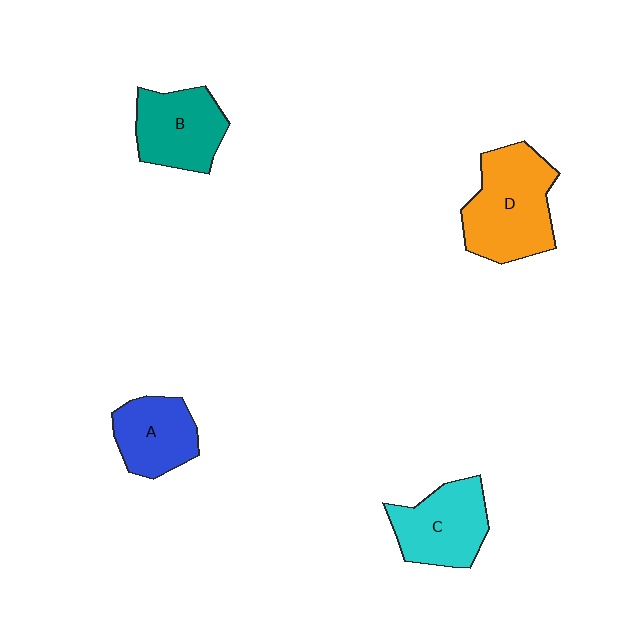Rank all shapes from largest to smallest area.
From largest to smallest: D (orange), C (cyan), B (teal), A (blue).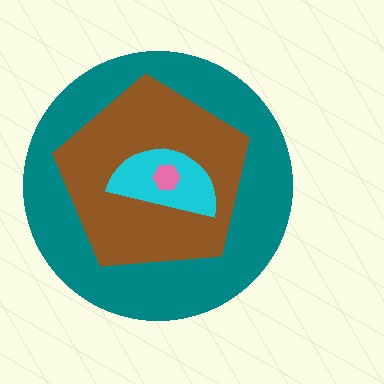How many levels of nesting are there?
4.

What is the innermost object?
The pink hexagon.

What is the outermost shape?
The teal circle.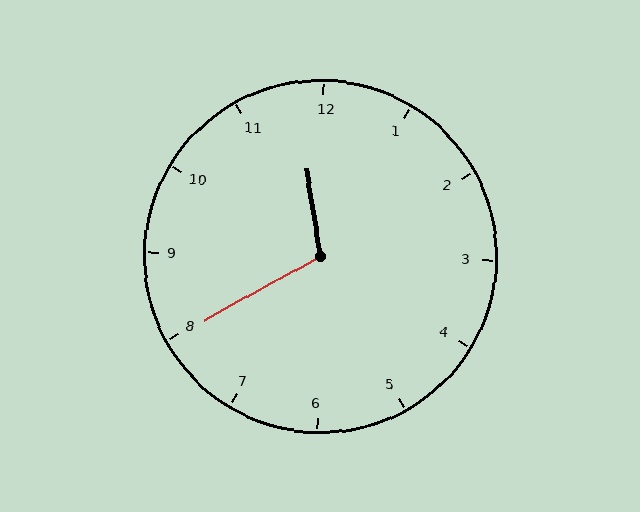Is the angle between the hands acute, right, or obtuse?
It is obtuse.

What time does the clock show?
11:40.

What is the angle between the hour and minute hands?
Approximately 110 degrees.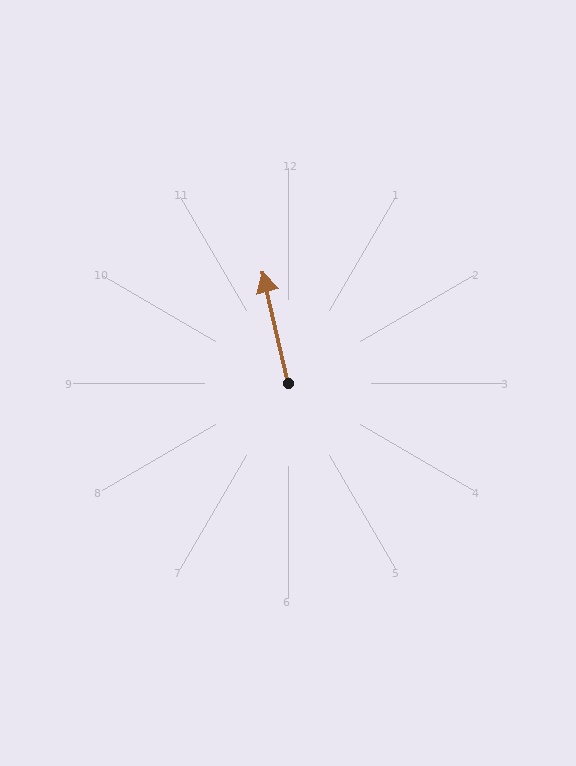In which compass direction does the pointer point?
North.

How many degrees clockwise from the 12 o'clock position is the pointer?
Approximately 347 degrees.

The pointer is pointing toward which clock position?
Roughly 12 o'clock.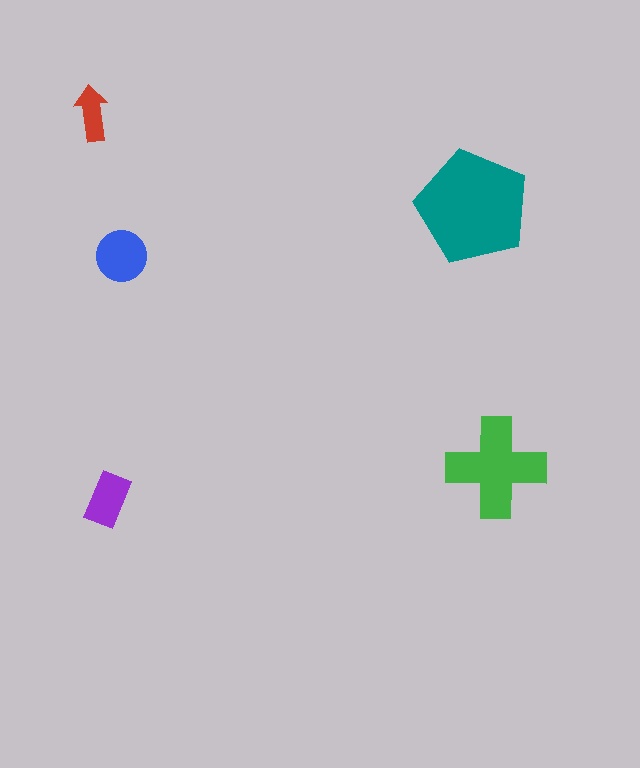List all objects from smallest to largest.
The red arrow, the purple rectangle, the blue circle, the green cross, the teal pentagon.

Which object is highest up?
The red arrow is topmost.